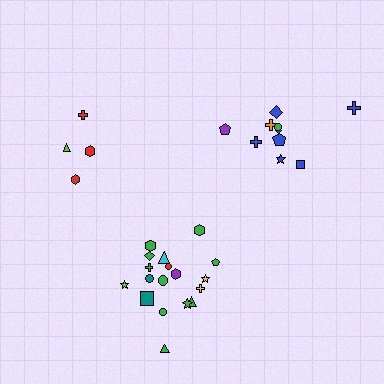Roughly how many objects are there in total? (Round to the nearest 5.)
Roughly 30 objects in total.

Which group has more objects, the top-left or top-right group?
The top-right group.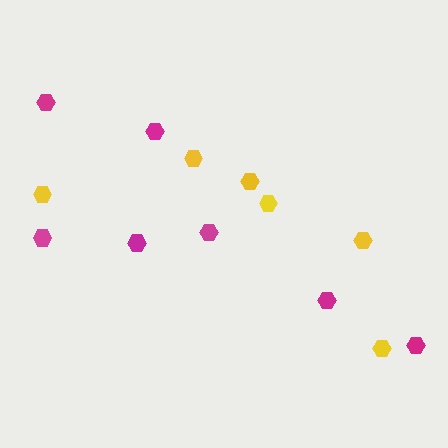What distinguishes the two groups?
There are 2 groups: one group of yellow hexagons (6) and one group of magenta hexagons (7).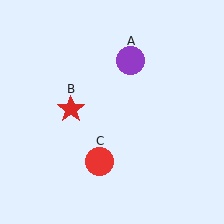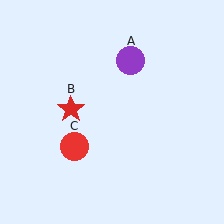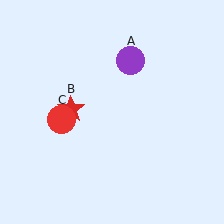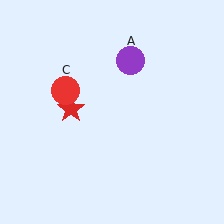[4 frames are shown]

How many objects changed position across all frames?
1 object changed position: red circle (object C).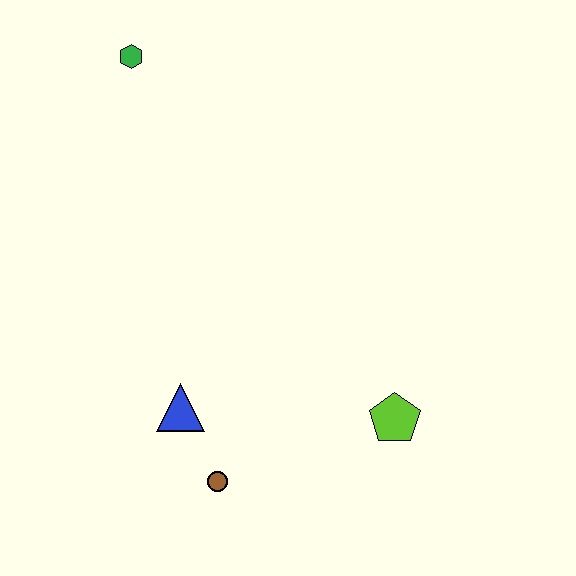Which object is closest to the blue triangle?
The brown circle is closest to the blue triangle.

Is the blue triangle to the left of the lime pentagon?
Yes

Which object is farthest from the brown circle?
The green hexagon is farthest from the brown circle.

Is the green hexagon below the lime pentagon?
No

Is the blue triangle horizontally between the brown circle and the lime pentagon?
No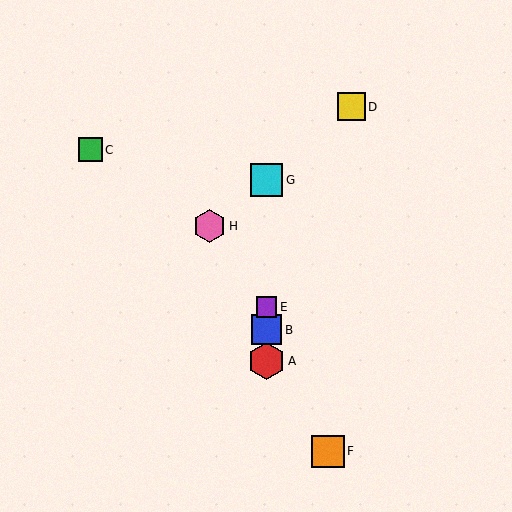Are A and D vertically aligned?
No, A is at x≈267 and D is at x≈351.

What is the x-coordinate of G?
Object G is at x≈267.